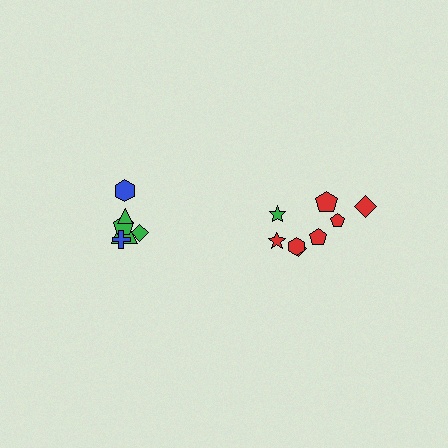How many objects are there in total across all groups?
There are 14 objects.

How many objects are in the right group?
There are 8 objects.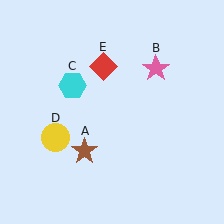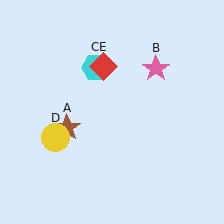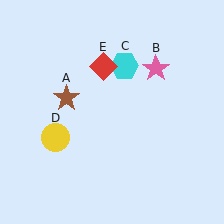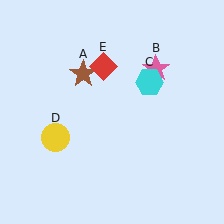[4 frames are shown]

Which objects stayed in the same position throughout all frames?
Pink star (object B) and yellow circle (object D) and red diamond (object E) remained stationary.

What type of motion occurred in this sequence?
The brown star (object A), cyan hexagon (object C) rotated clockwise around the center of the scene.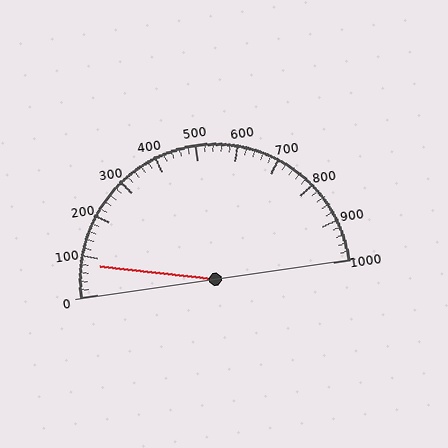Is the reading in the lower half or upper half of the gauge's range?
The reading is in the lower half of the range (0 to 1000).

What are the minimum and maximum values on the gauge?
The gauge ranges from 0 to 1000.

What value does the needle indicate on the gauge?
The needle indicates approximately 80.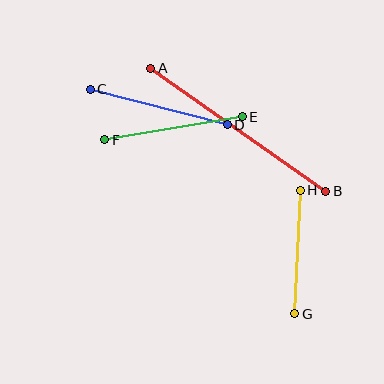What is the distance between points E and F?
The distance is approximately 140 pixels.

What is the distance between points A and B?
The distance is approximately 214 pixels.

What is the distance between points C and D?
The distance is approximately 141 pixels.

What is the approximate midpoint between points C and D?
The midpoint is at approximately (159, 107) pixels.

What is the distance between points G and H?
The distance is approximately 124 pixels.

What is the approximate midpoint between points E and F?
The midpoint is at approximately (174, 128) pixels.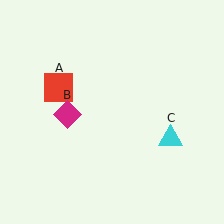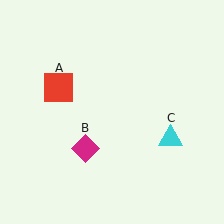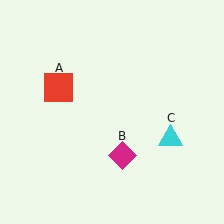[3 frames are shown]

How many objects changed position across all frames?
1 object changed position: magenta diamond (object B).